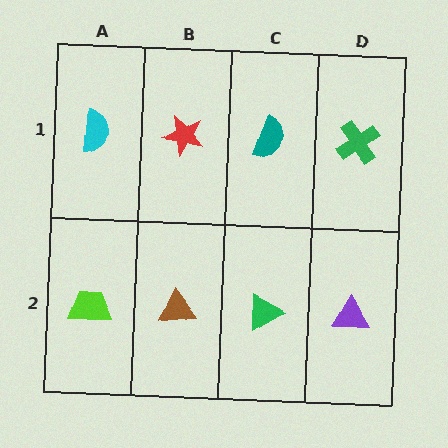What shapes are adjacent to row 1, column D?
A purple triangle (row 2, column D), a teal semicircle (row 1, column C).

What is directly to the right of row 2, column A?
A brown triangle.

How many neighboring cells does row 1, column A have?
2.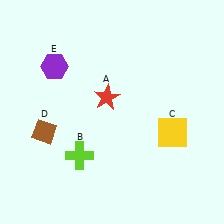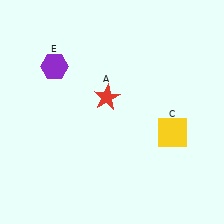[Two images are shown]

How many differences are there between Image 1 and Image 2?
There are 2 differences between the two images.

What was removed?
The brown diamond (D), the lime cross (B) were removed in Image 2.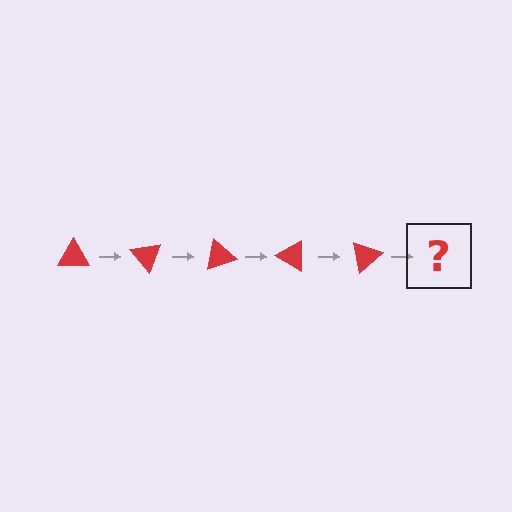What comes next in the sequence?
The next element should be a red triangle rotated 250 degrees.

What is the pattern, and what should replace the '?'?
The pattern is that the triangle rotates 50 degrees each step. The '?' should be a red triangle rotated 250 degrees.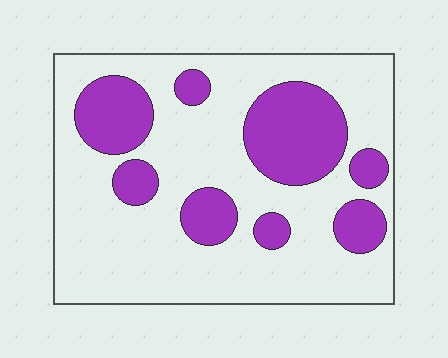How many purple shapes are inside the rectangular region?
8.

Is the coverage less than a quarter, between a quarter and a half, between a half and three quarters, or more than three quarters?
Between a quarter and a half.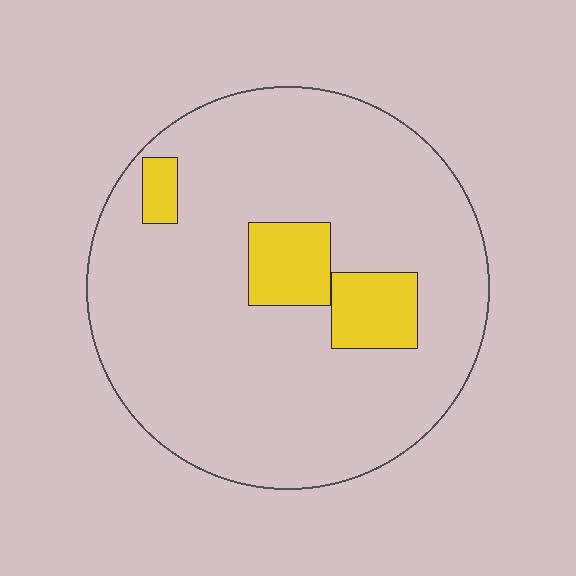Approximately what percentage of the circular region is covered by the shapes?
Approximately 15%.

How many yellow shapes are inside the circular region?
3.